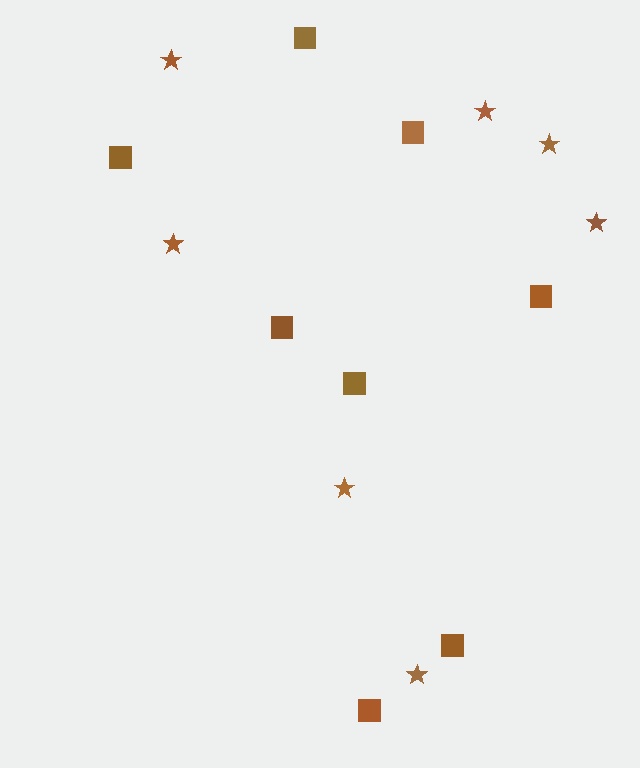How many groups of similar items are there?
There are 2 groups: one group of squares (8) and one group of stars (7).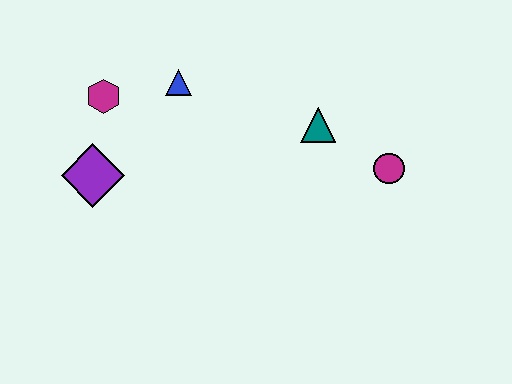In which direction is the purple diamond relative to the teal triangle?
The purple diamond is to the left of the teal triangle.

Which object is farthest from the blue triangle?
The magenta circle is farthest from the blue triangle.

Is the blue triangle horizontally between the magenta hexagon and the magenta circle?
Yes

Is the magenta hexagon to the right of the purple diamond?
Yes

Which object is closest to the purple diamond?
The magenta hexagon is closest to the purple diamond.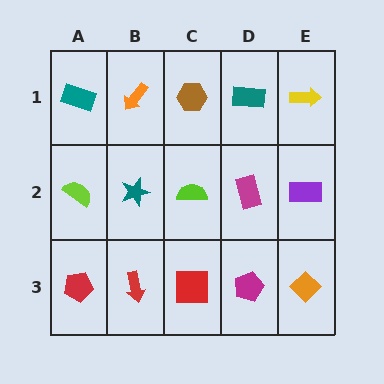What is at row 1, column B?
An orange arrow.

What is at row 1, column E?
A yellow arrow.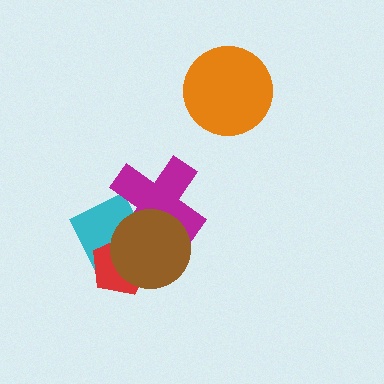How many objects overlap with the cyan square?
3 objects overlap with the cyan square.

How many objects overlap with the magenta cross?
2 objects overlap with the magenta cross.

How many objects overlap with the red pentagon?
2 objects overlap with the red pentagon.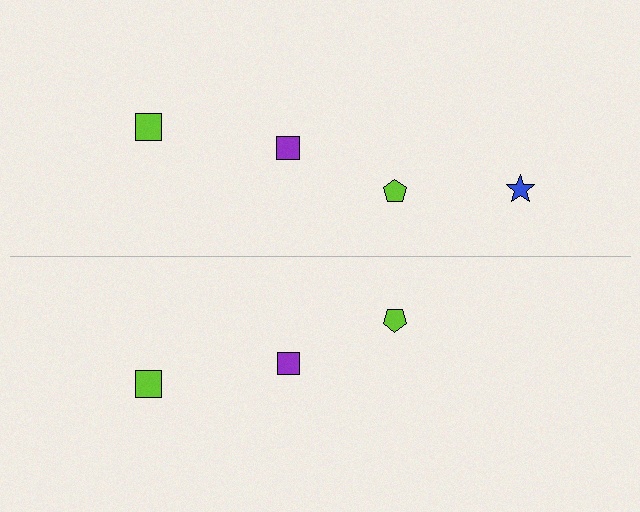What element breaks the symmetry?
A blue star is missing from the bottom side.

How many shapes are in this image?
There are 7 shapes in this image.